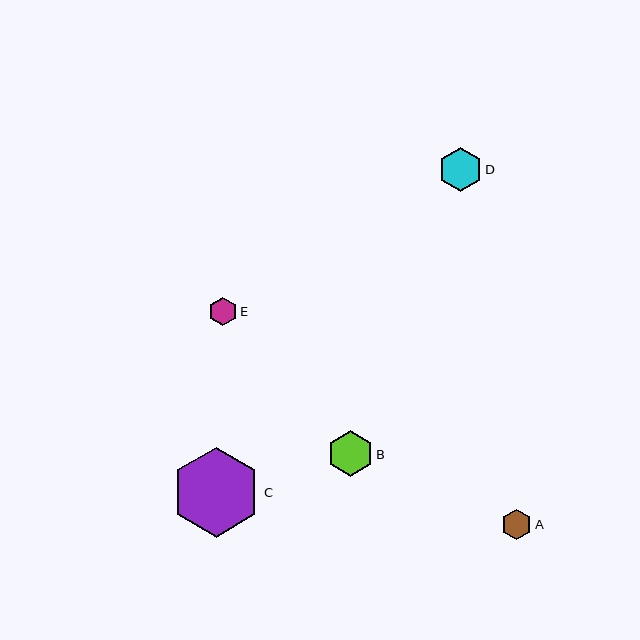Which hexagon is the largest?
Hexagon C is the largest with a size of approximately 90 pixels.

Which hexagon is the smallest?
Hexagon E is the smallest with a size of approximately 28 pixels.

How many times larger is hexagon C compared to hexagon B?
Hexagon C is approximately 2.0 times the size of hexagon B.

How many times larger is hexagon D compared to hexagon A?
Hexagon D is approximately 1.4 times the size of hexagon A.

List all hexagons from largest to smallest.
From largest to smallest: C, B, D, A, E.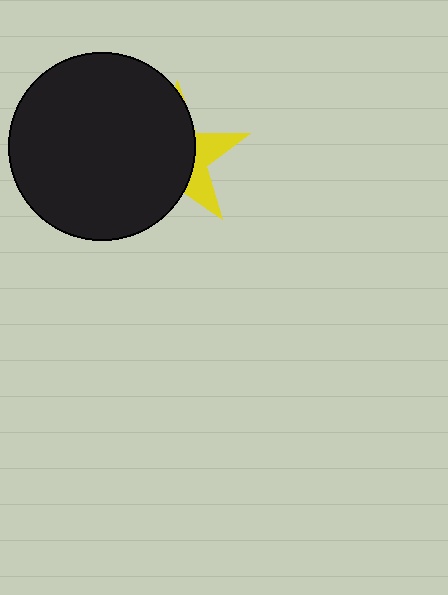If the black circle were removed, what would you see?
You would see the complete yellow star.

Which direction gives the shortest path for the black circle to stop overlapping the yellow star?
Moving left gives the shortest separation.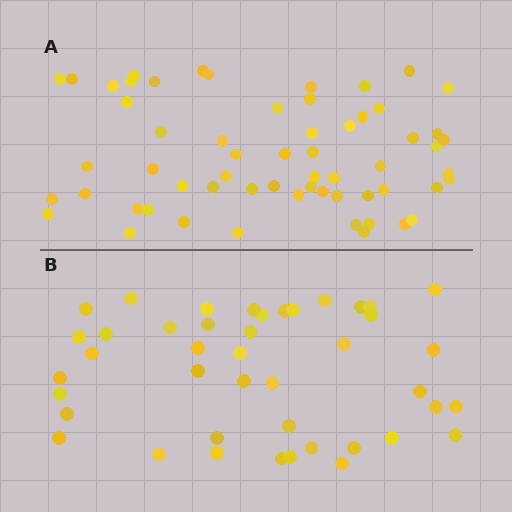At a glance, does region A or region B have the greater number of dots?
Region A (the top region) has more dots.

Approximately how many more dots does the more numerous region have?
Region A has approximately 15 more dots than region B.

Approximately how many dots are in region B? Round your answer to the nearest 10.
About 40 dots. (The exact count is 43, which rounds to 40.)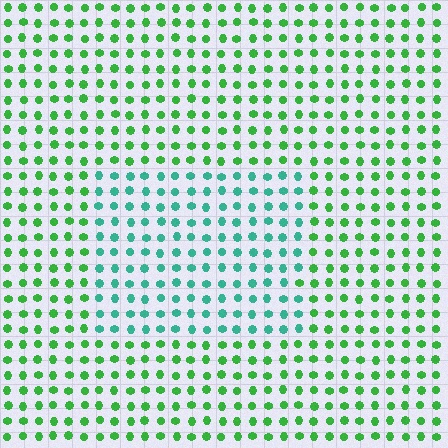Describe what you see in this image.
The image is filled with small green elements in a uniform arrangement. A rectangle-shaped region is visible where the elements are tinted to a slightly different hue, forming a subtle color boundary.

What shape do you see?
I see a rectangle.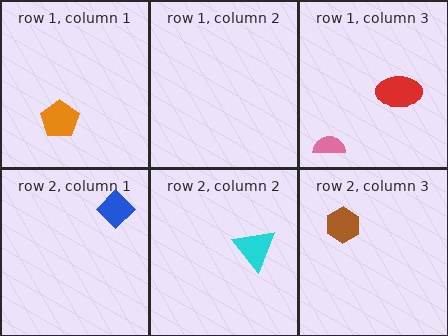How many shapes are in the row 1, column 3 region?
2.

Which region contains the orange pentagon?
The row 1, column 1 region.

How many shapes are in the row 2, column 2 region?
1.